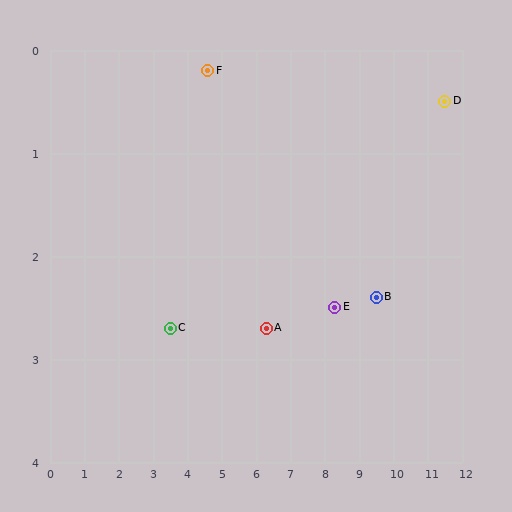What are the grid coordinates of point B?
Point B is at approximately (9.5, 2.4).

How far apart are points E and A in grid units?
Points E and A are about 2.0 grid units apart.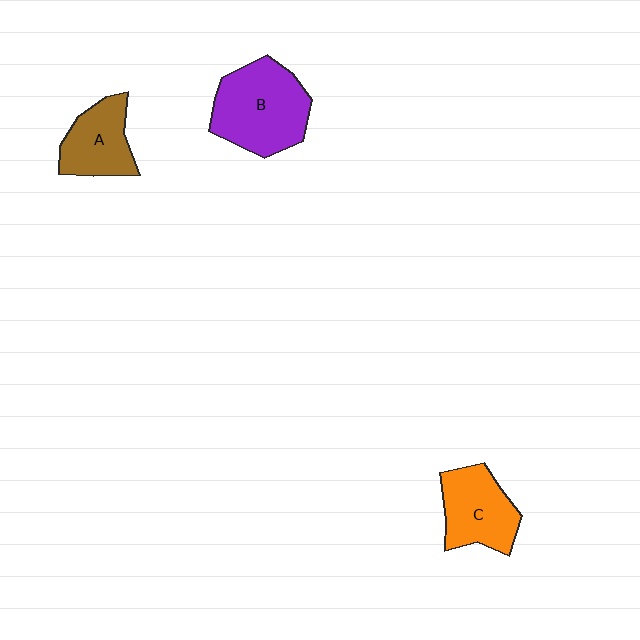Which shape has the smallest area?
Shape A (brown).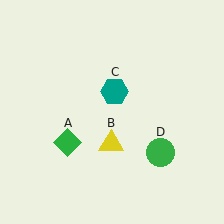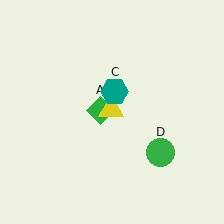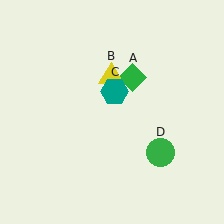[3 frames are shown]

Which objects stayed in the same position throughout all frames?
Teal hexagon (object C) and green circle (object D) remained stationary.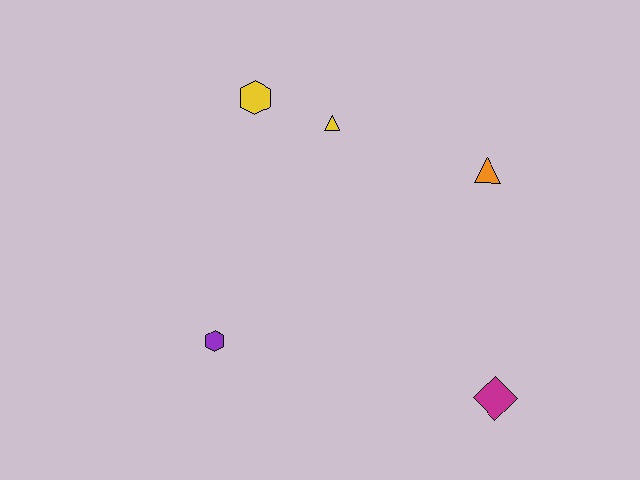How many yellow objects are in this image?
There are 2 yellow objects.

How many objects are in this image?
There are 5 objects.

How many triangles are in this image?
There are 2 triangles.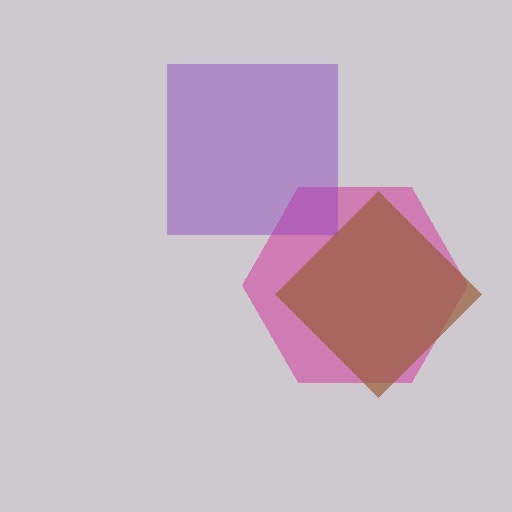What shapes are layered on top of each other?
The layered shapes are: a magenta hexagon, a brown diamond, a purple square.